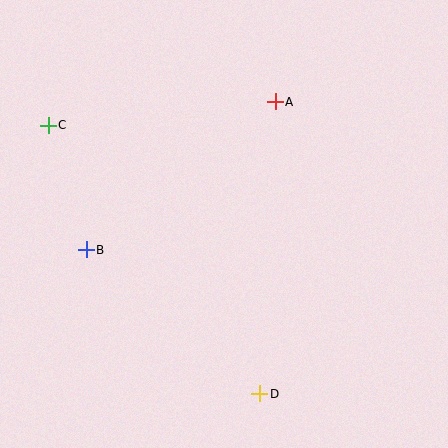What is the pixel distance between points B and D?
The distance between B and D is 226 pixels.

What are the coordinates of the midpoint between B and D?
The midpoint between B and D is at (173, 322).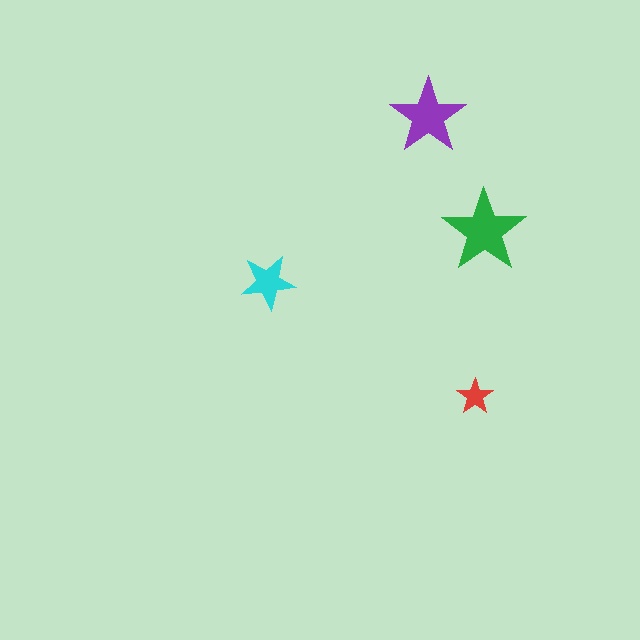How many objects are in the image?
There are 4 objects in the image.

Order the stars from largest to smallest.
the green one, the purple one, the cyan one, the red one.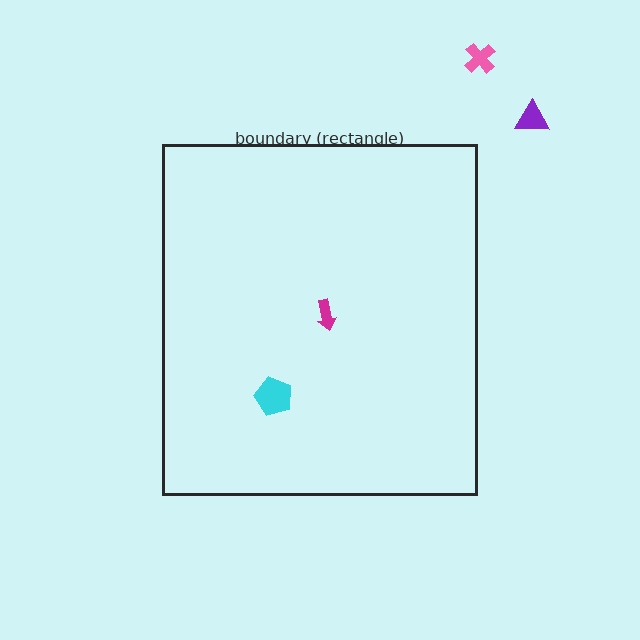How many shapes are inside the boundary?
2 inside, 2 outside.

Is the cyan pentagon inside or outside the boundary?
Inside.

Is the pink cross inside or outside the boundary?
Outside.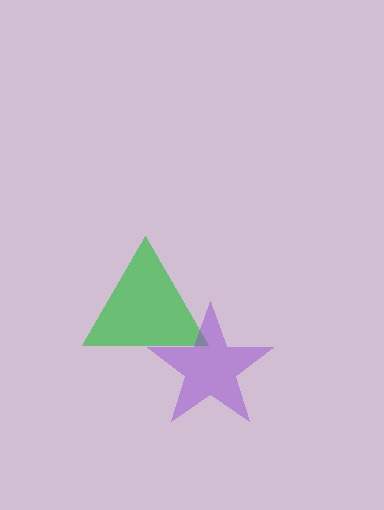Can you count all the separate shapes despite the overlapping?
Yes, there are 2 separate shapes.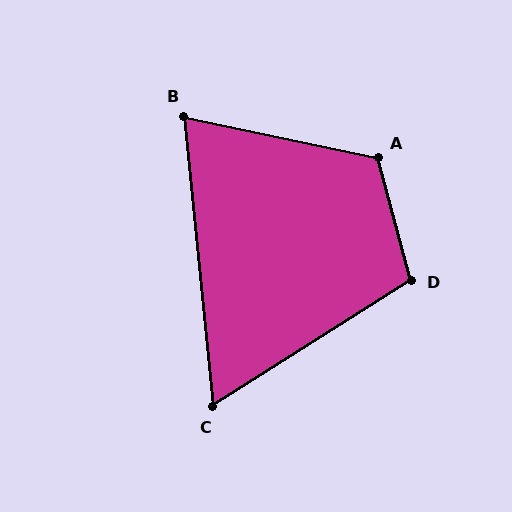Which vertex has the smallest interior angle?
C, at approximately 63 degrees.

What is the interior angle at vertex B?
Approximately 73 degrees (acute).